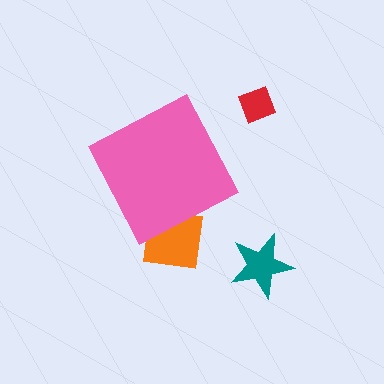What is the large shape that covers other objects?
A pink diamond.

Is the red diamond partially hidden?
No, the red diamond is fully visible.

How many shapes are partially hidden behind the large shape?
1 shape is partially hidden.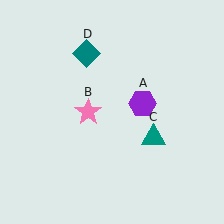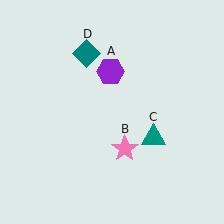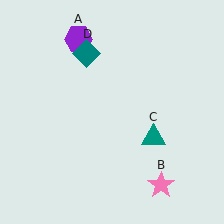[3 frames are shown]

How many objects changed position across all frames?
2 objects changed position: purple hexagon (object A), pink star (object B).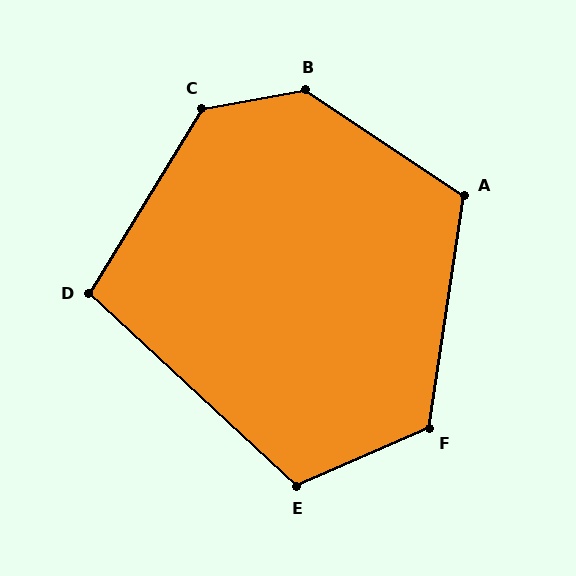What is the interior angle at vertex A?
Approximately 115 degrees (obtuse).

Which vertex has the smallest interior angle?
D, at approximately 102 degrees.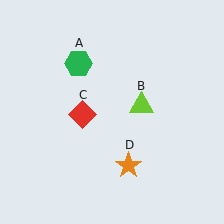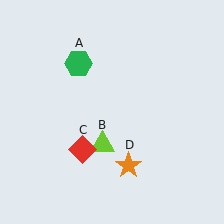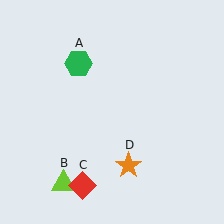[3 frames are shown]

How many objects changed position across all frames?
2 objects changed position: lime triangle (object B), red diamond (object C).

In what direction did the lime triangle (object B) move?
The lime triangle (object B) moved down and to the left.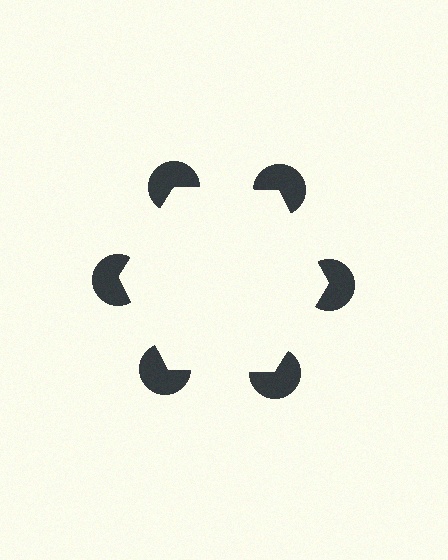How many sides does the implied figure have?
6 sides.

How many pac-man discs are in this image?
There are 6 — one at each vertex of the illusory hexagon.